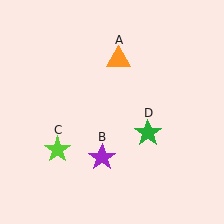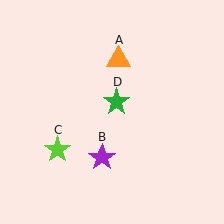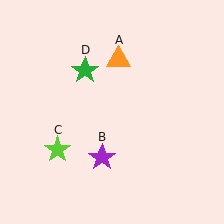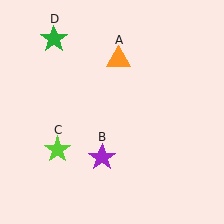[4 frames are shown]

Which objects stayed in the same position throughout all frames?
Orange triangle (object A) and purple star (object B) and lime star (object C) remained stationary.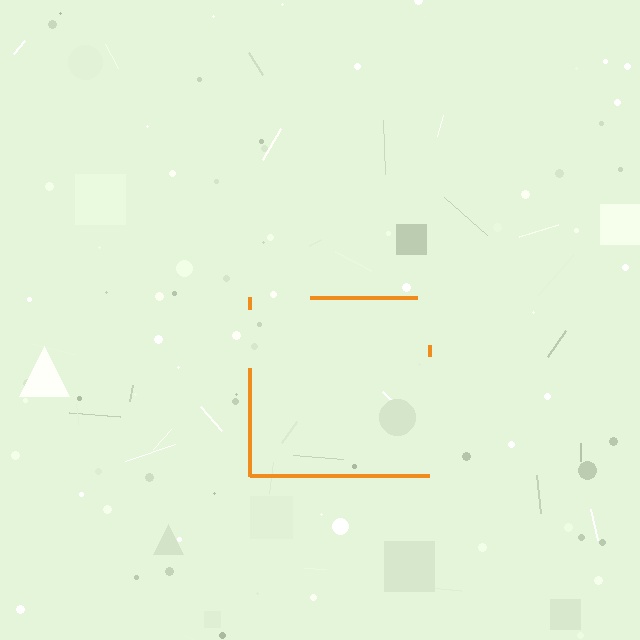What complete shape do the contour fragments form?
The contour fragments form a square.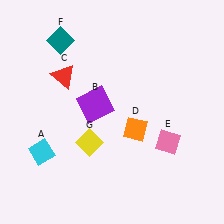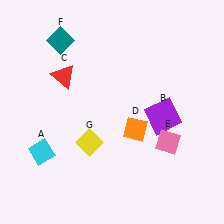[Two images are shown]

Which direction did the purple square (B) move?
The purple square (B) moved right.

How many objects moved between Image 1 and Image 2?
1 object moved between the two images.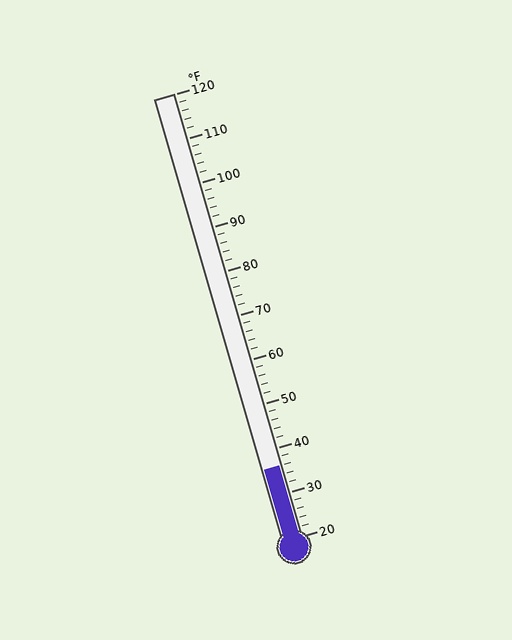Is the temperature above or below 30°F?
The temperature is above 30°F.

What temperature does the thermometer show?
The thermometer shows approximately 36°F.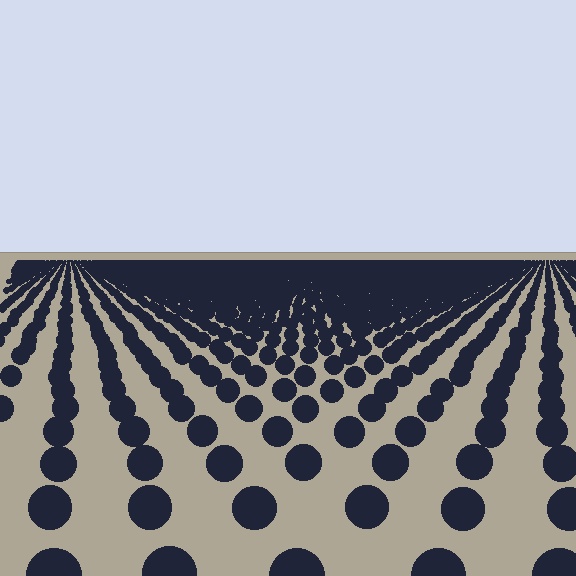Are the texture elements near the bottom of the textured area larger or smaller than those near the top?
Larger. Near the bottom, elements are closer to the viewer and appear at a bigger on-screen size.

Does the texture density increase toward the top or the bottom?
Density increases toward the top.